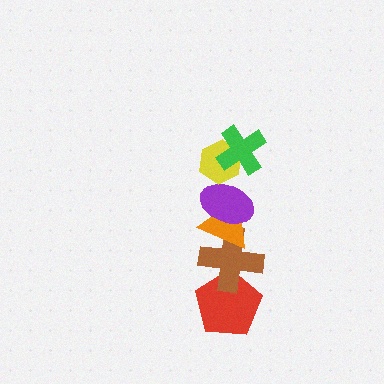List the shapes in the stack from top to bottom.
From top to bottom: the green cross, the yellow hexagon, the purple ellipse, the orange triangle, the brown cross, the red pentagon.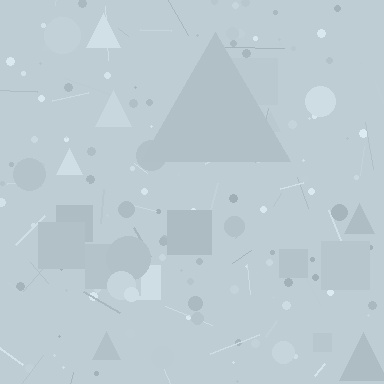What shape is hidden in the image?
A triangle is hidden in the image.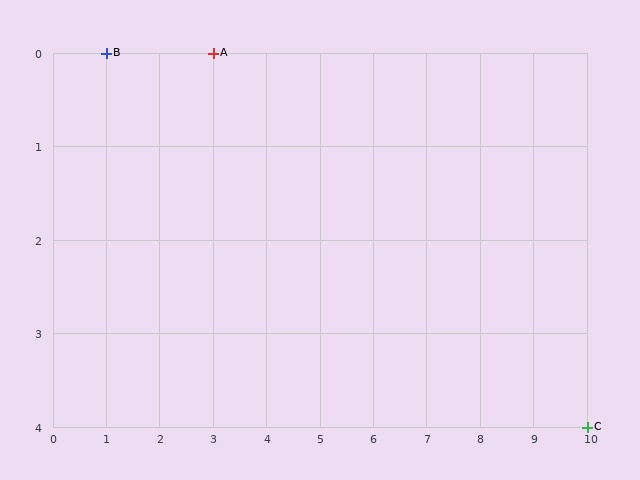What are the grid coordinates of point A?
Point A is at grid coordinates (3, 0).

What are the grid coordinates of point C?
Point C is at grid coordinates (10, 4).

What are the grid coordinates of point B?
Point B is at grid coordinates (1, 0).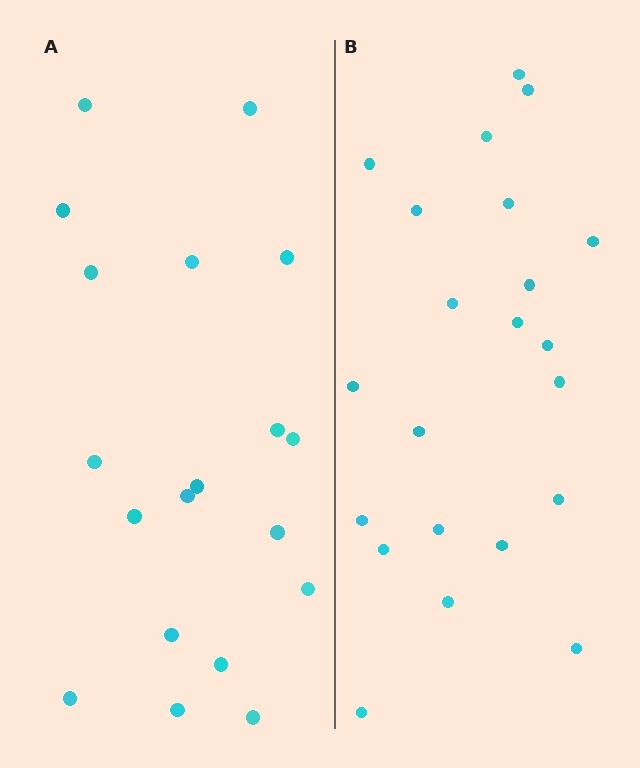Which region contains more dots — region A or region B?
Region B (the right region) has more dots.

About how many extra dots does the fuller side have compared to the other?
Region B has just a few more — roughly 2 or 3 more dots than region A.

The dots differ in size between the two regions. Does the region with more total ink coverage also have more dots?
No. Region A has more total ink coverage because its dots are larger, but region B actually contains more individual dots. Total area can be misleading — the number of items is what matters here.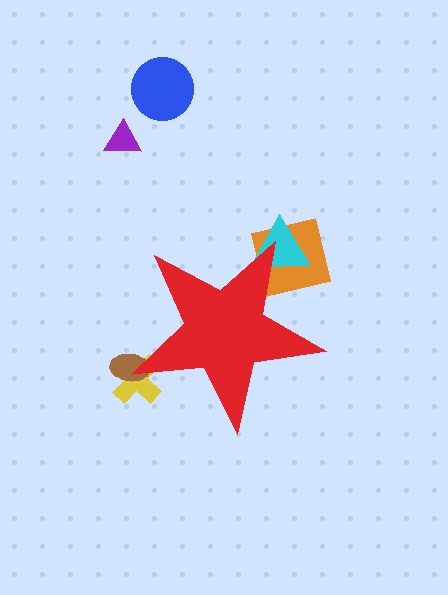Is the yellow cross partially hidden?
Yes, the yellow cross is partially hidden behind the red star.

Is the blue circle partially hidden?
No, the blue circle is fully visible.